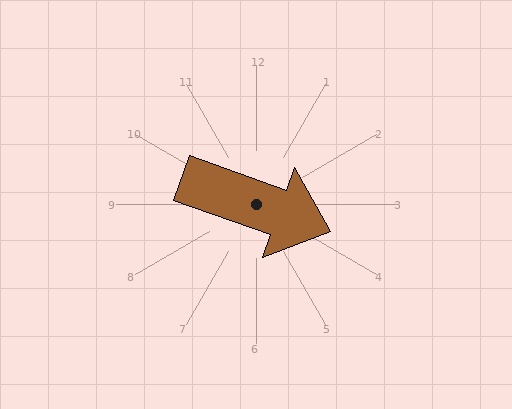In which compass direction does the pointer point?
East.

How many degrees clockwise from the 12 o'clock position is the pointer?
Approximately 110 degrees.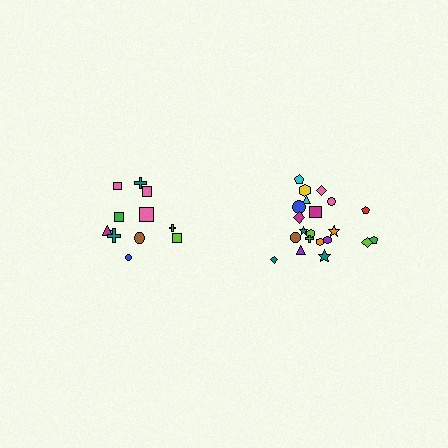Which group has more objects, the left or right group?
The right group.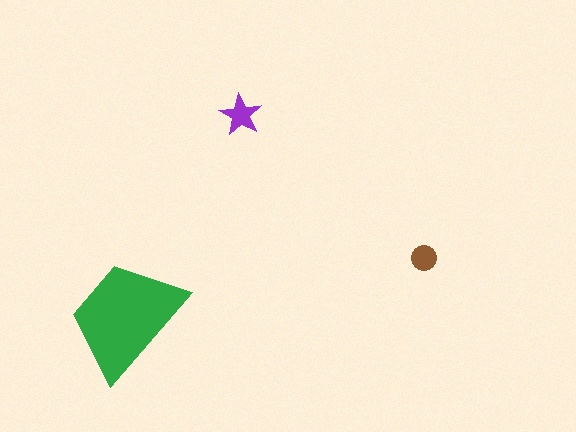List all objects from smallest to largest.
The brown circle, the purple star, the green trapezoid.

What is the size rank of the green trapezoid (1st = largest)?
1st.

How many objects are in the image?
There are 3 objects in the image.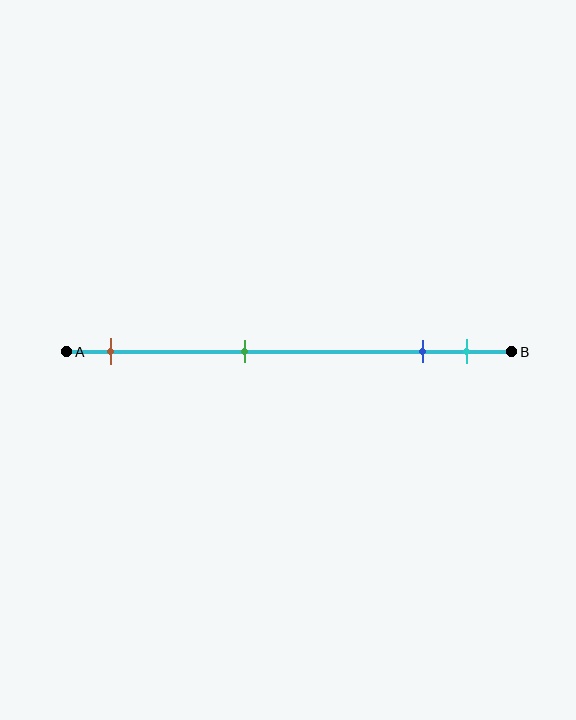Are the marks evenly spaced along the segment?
No, the marks are not evenly spaced.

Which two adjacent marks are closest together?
The blue and cyan marks are the closest adjacent pair.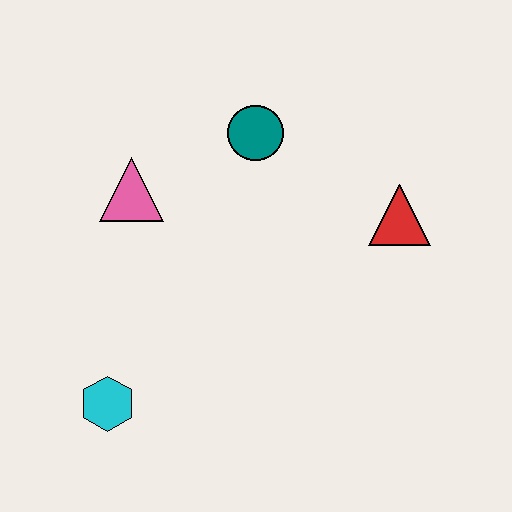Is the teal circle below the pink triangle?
No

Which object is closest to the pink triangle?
The teal circle is closest to the pink triangle.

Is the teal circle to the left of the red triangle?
Yes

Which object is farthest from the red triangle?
The cyan hexagon is farthest from the red triangle.